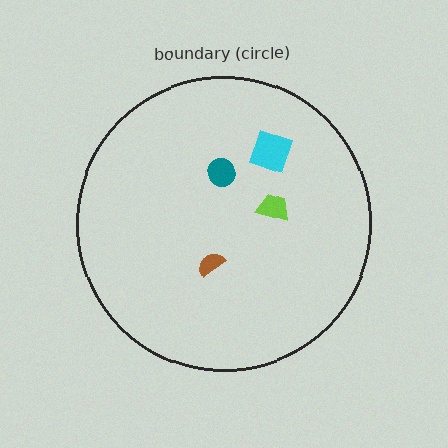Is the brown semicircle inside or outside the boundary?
Inside.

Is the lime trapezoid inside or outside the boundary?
Inside.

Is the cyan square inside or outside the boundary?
Inside.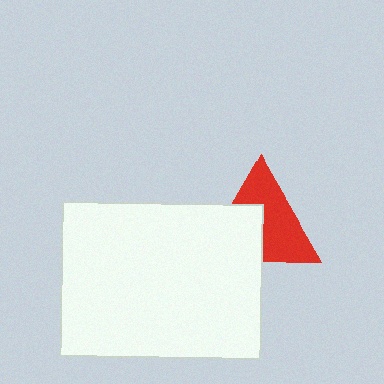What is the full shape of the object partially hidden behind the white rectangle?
The partially hidden object is a red triangle.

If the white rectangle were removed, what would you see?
You would see the complete red triangle.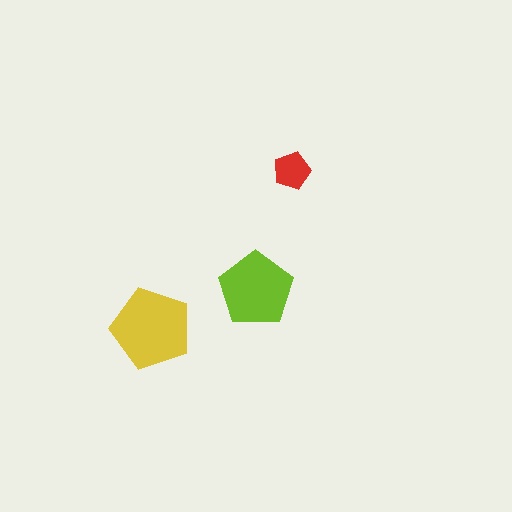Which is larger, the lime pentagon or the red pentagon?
The lime one.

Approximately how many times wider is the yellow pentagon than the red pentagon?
About 2 times wider.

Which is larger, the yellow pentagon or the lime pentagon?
The yellow one.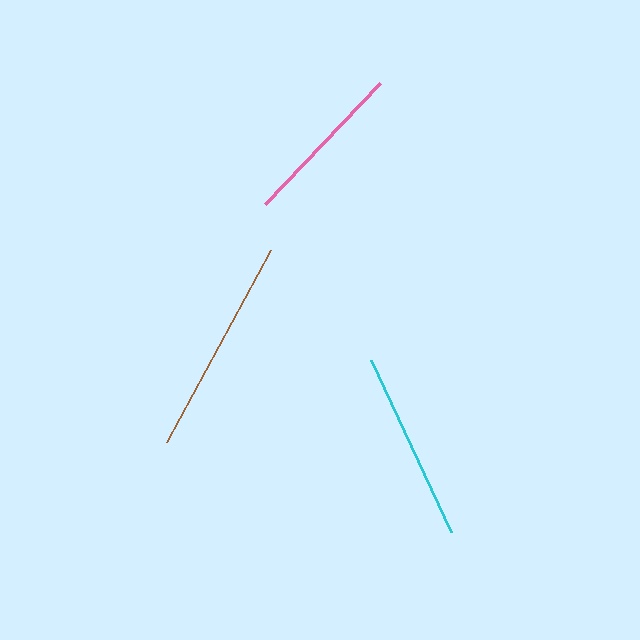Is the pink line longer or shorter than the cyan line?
The cyan line is longer than the pink line.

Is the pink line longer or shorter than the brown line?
The brown line is longer than the pink line.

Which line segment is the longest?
The brown line is the longest at approximately 218 pixels.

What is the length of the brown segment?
The brown segment is approximately 218 pixels long.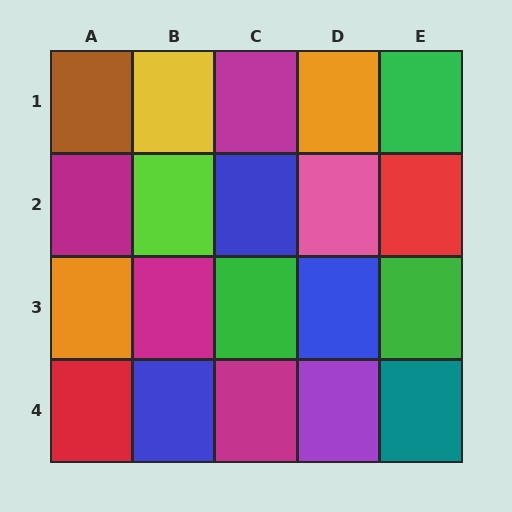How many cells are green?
3 cells are green.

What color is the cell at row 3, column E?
Green.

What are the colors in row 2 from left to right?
Magenta, lime, blue, pink, red.